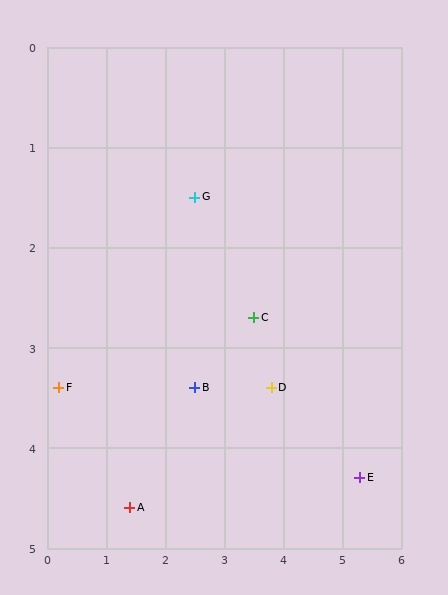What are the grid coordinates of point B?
Point B is at approximately (2.5, 3.4).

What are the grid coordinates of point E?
Point E is at approximately (5.3, 4.3).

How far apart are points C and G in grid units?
Points C and G are about 1.6 grid units apart.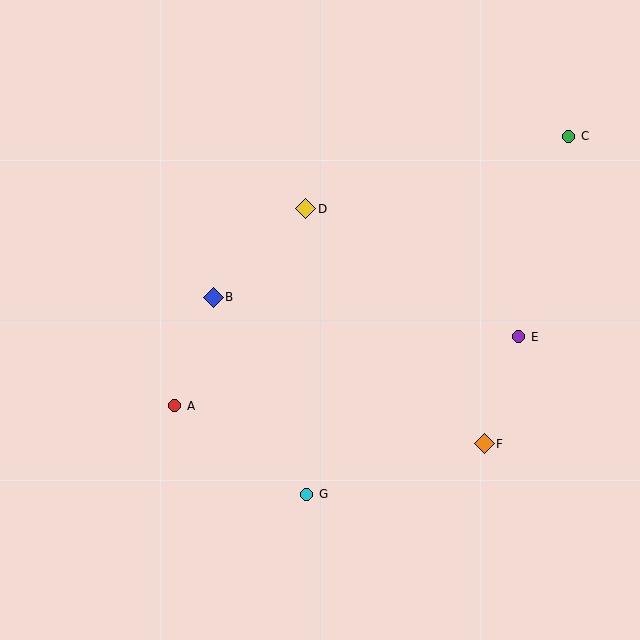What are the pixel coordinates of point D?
Point D is at (306, 209).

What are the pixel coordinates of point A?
Point A is at (175, 406).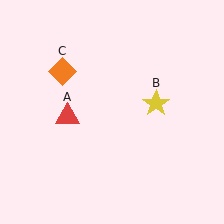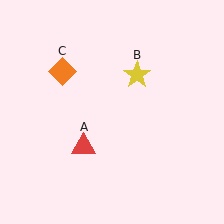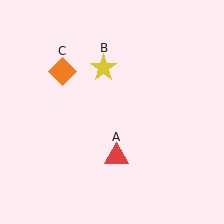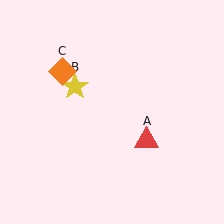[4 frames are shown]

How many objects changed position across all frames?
2 objects changed position: red triangle (object A), yellow star (object B).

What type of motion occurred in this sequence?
The red triangle (object A), yellow star (object B) rotated counterclockwise around the center of the scene.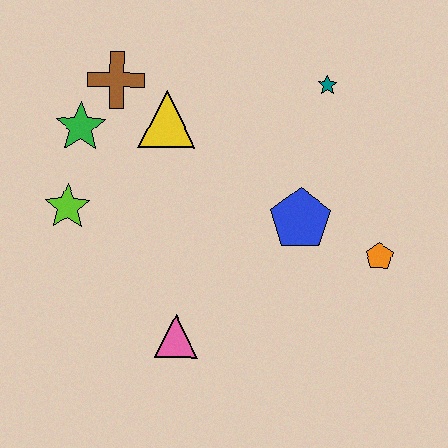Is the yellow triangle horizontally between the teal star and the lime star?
Yes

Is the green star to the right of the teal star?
No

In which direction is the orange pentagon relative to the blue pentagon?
The orange pentagon is to the right of the blue pentagon.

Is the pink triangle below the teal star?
Yes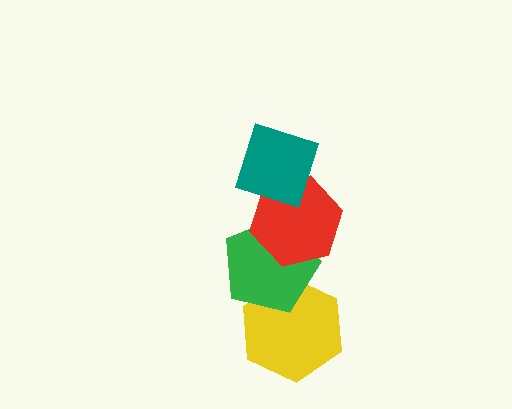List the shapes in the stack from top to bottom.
From top to bottom: the teal diamond, the red hexagon, the green pentagon, the yellow hexagon.